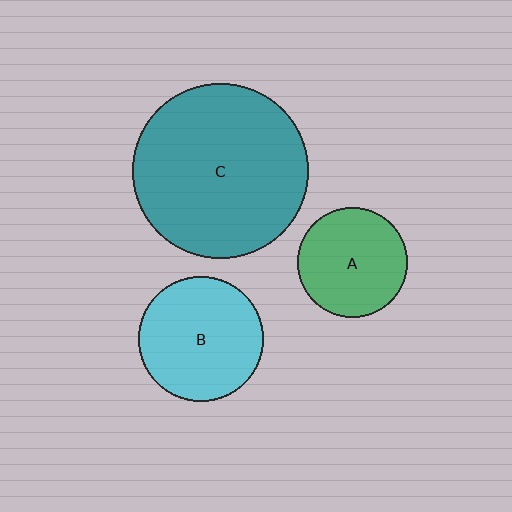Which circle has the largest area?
Circle C (teal).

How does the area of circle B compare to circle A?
Approximately 1.3 times.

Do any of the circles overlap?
No, none of the circles overlap.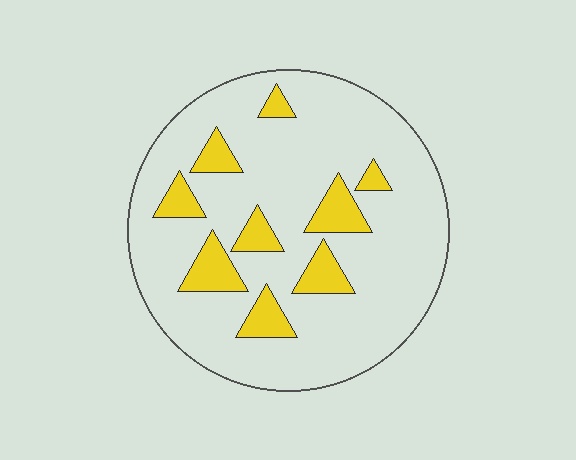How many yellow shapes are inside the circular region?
9.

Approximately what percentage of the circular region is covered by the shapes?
Approximately 15%.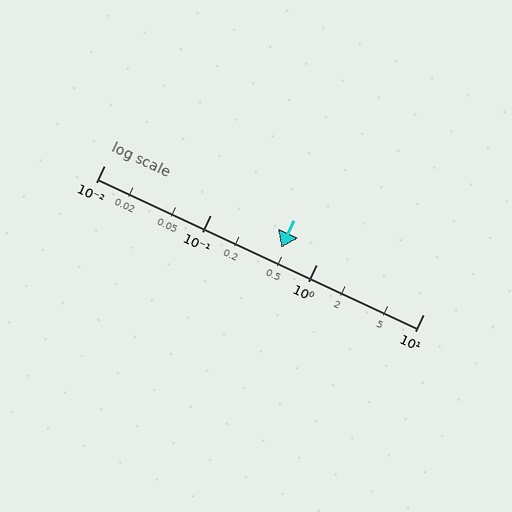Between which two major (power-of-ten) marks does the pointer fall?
The pointer is between 0.1 and 1.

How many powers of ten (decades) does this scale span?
The scale spans 3 decades, from 0.01 to 10.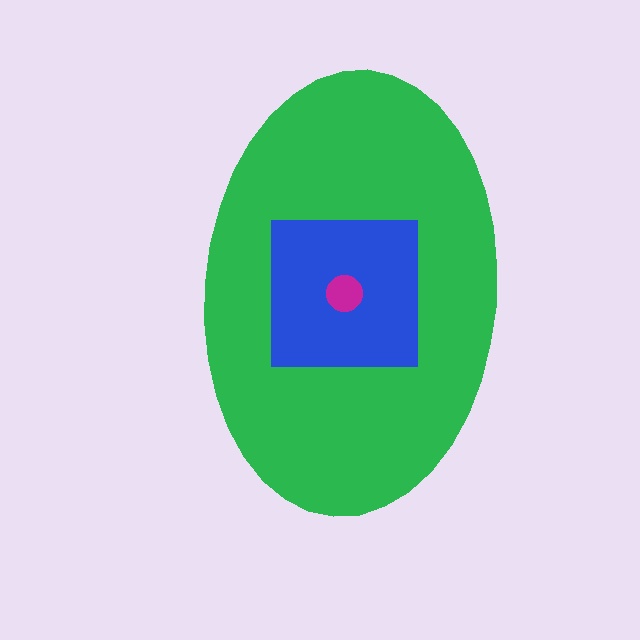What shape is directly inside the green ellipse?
The blue square.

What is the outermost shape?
The green ellipse.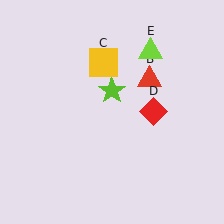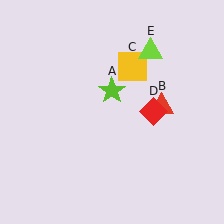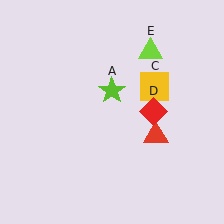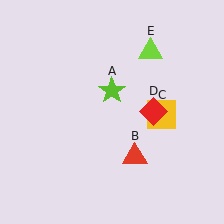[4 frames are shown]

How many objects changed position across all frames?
2 objects changed position: red triangle (object B), yellow square (object C).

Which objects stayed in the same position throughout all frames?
Lime star (object A) and red diamond (object D) and lime triangle (object E) remained stationary.